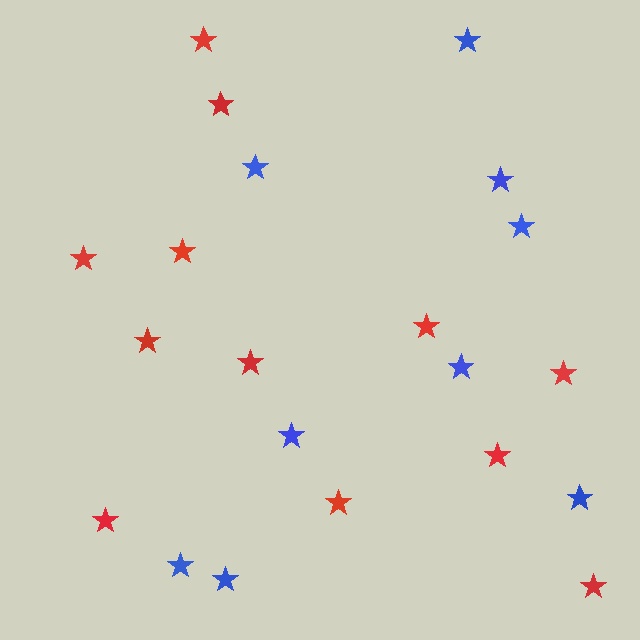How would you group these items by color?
There are 2 groups: one group of blue stars (9) and one group of red stars (12).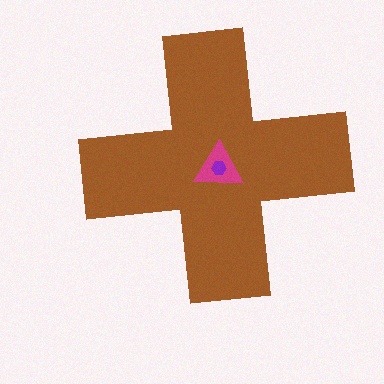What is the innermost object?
The purple hexagon.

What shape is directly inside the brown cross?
The magenta triangle.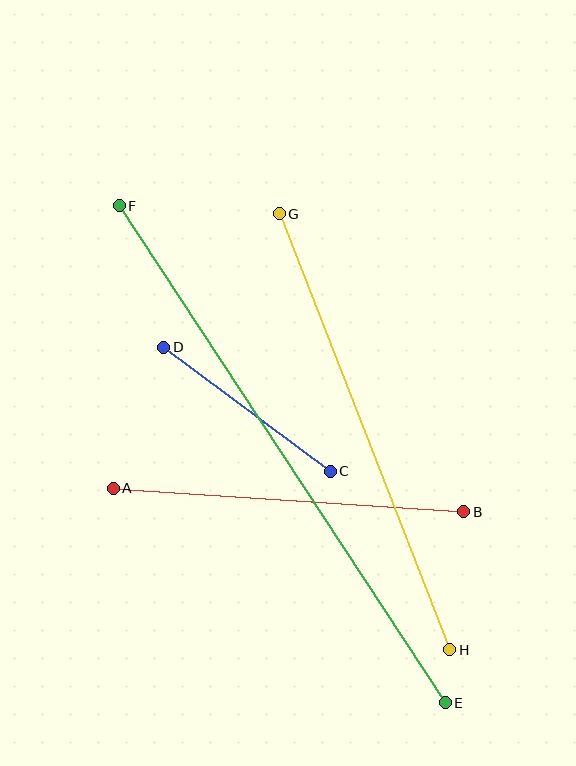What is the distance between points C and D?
The distance is approximately 208 pixels.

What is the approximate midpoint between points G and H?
The midpoint is at approximately (365, 432) pixels.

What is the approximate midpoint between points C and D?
The midpoint is at approximately (247, 409) pixels.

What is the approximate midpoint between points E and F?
The midpoint is at approximately (282, 454) pixels.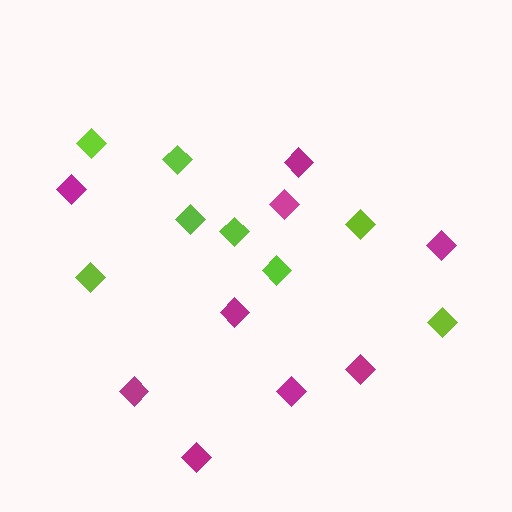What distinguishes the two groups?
There are 2 groups: one group of lime diamonds (8) and one group of magenta diamonds (9).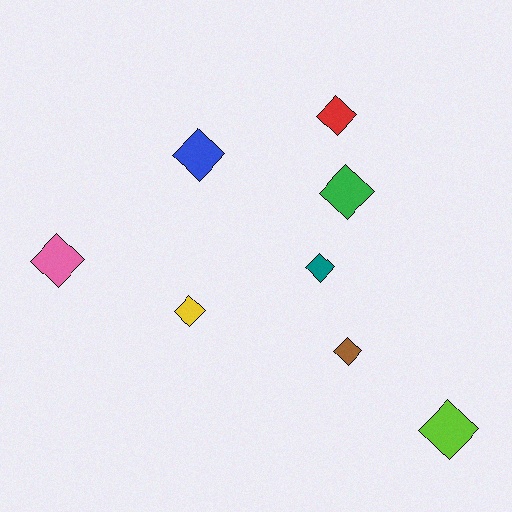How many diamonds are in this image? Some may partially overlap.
There are 8 diamonds.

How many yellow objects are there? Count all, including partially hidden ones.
There is 1 yellow object.